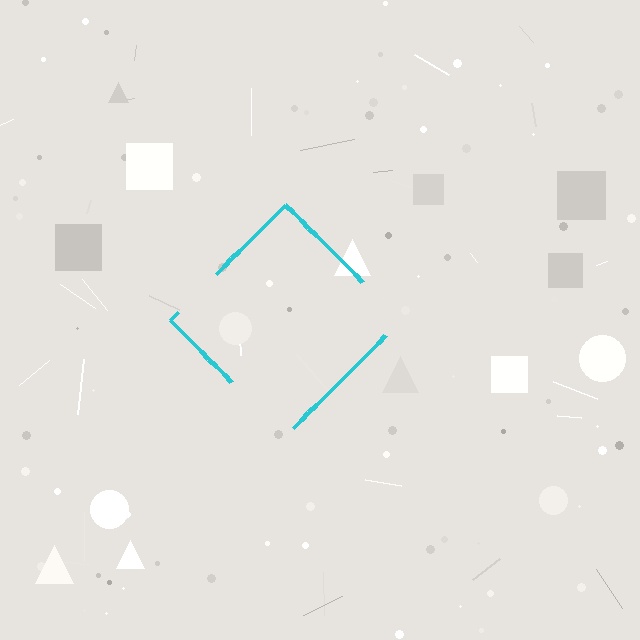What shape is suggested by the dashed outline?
The dashed outline suggests a diamond.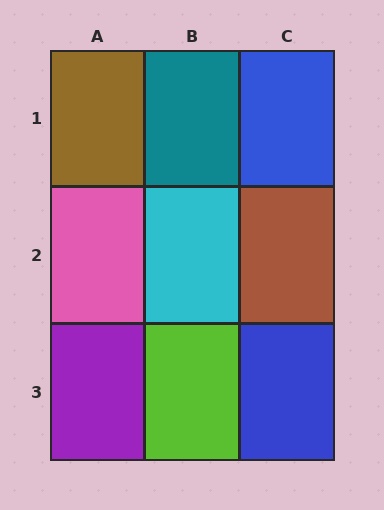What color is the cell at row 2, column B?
Cyan.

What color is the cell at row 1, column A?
Brown.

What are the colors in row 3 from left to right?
Purple, lime, blue.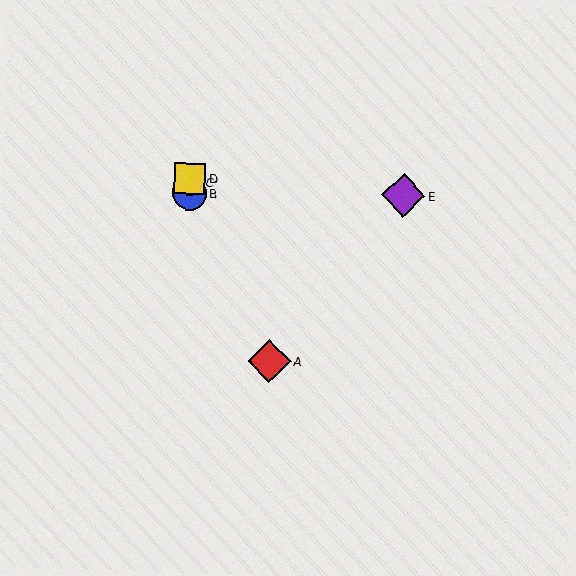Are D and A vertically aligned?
No, D is at x≈190 and A is at x≈269.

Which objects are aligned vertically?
Objects B, C, D are aligned vertically.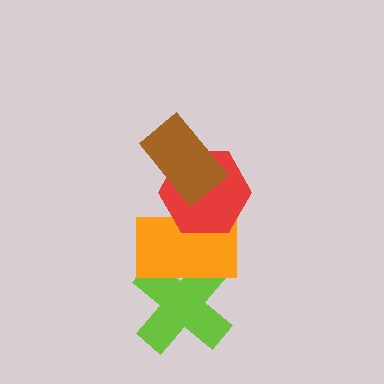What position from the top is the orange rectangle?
The orange rectangle is 3rd from the top.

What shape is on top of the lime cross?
The orange rectangle is on top of the lime cross.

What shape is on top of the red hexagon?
The brown rectangle is on top of the red hexagon.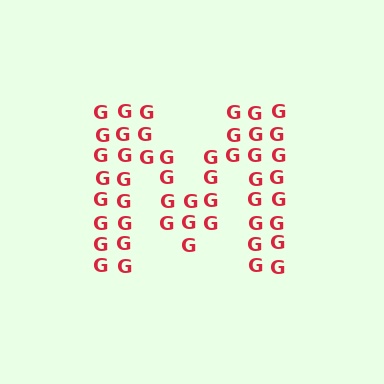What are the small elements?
The small elements are letter G's.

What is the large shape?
The large shape is the letter M.